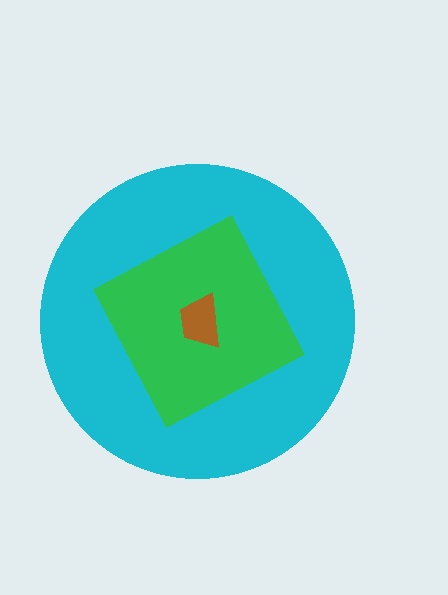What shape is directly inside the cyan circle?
The green diamond.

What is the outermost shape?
The cyan circle.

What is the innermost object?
The brown trapezoid.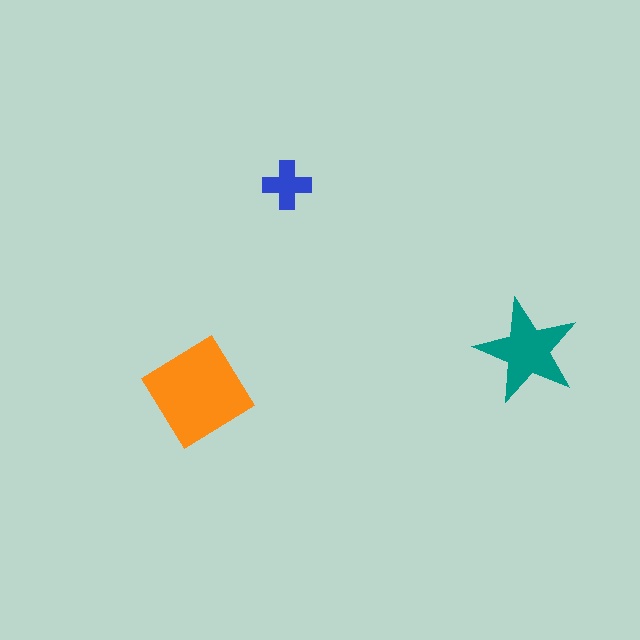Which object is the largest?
The orange diamond.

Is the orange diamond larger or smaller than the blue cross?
Larger.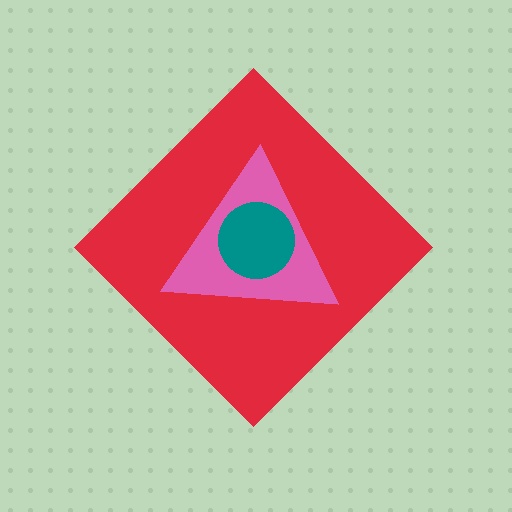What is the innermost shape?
The teal circle.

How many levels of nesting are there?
3.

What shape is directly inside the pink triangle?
The teal circle.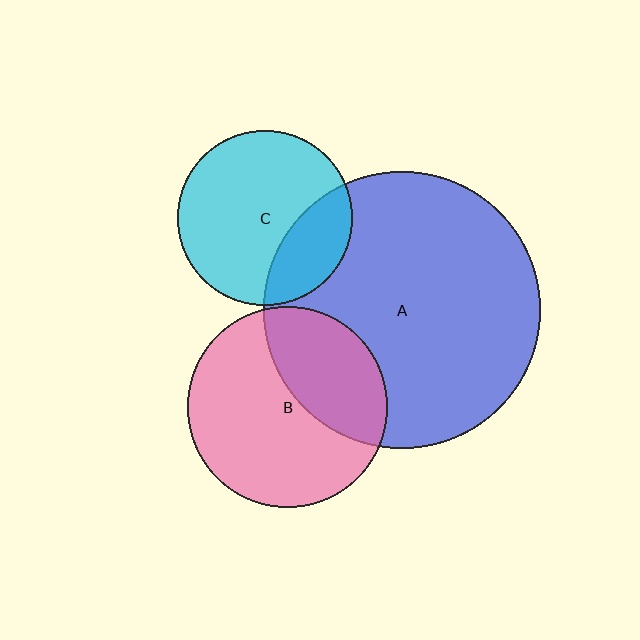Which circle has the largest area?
Circle A (blue).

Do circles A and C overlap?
Yes.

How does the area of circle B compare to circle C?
Approximately 1.3 times.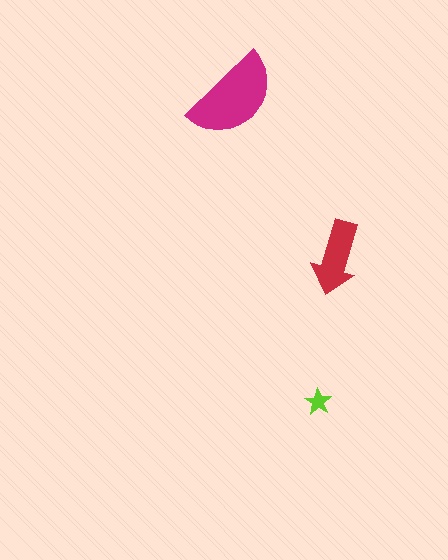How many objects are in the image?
There are 3 objects in the image.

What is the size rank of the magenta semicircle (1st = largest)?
1st.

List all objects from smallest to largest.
The lime star, the red arrow, the magenta semicircle.